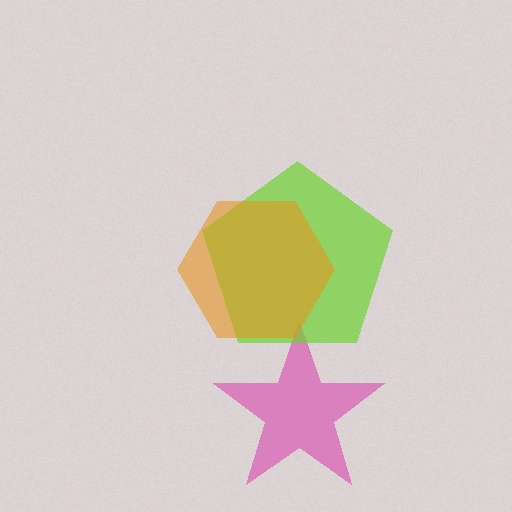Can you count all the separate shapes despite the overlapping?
Yes, there are 3 separate shapes.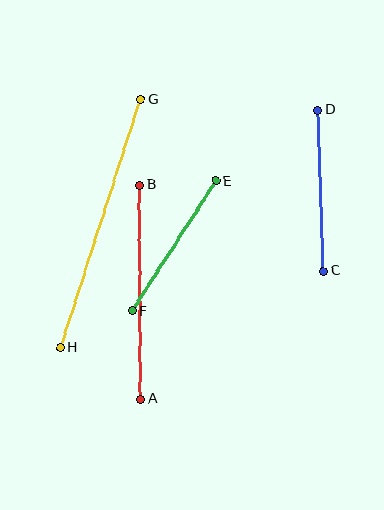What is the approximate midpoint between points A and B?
The midpoint is at approximately (140, 292) pixels.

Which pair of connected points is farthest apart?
Points G and H are farthest apart.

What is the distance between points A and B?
The distance is approximately 214 pixels.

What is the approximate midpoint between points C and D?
The midpoint is at approximately (321, 191) pixels.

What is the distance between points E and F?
The distance is approximately 155 pixels.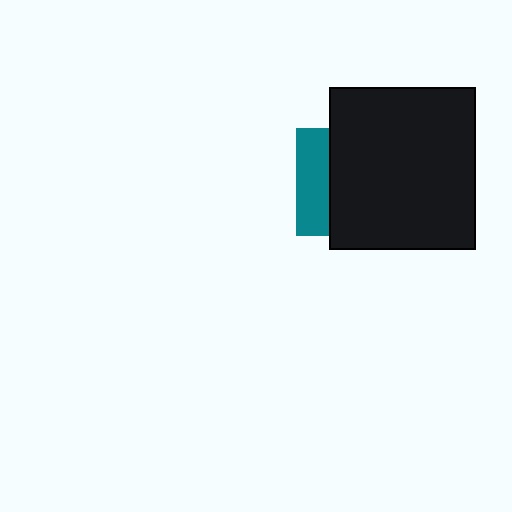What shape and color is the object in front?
The object in front is a black rectangle.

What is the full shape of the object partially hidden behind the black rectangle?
The partially hidden object is a teal square.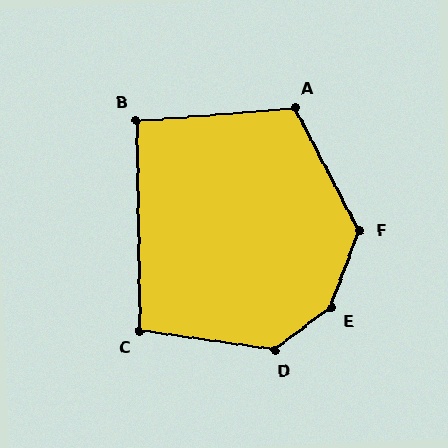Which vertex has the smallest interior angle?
B, at approximately 93 degrees.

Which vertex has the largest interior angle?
E, at approximately 147 degrees.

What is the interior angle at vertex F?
Approximately 132 degrees (obtuse).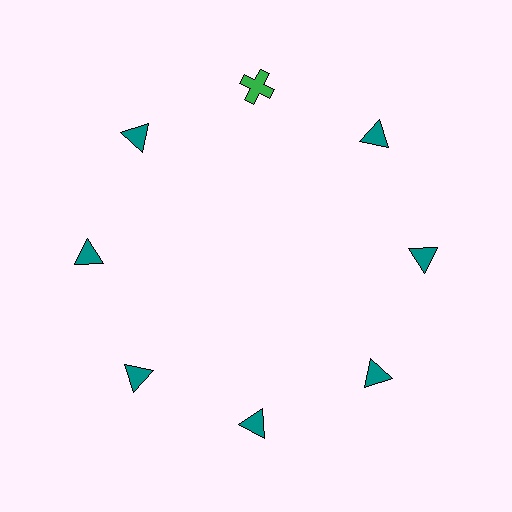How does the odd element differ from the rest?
It differs in both color (green instead of teal) and shape (cross instead of triangle).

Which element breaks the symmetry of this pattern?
The green cross at roughly the 12 o'clock position breaks the symmetry. All other shapes are teal triangles.